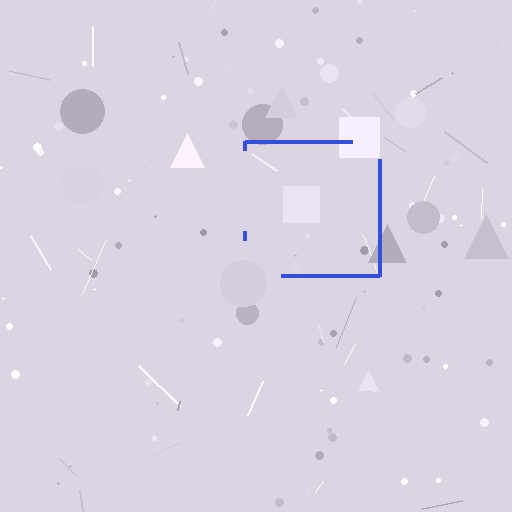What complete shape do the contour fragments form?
The contour fragments form a square.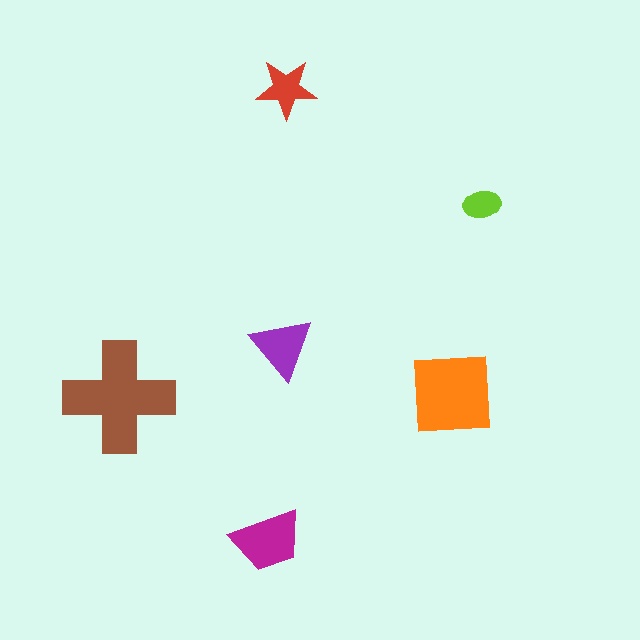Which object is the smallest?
The lime ellipse.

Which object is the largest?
The brown cross.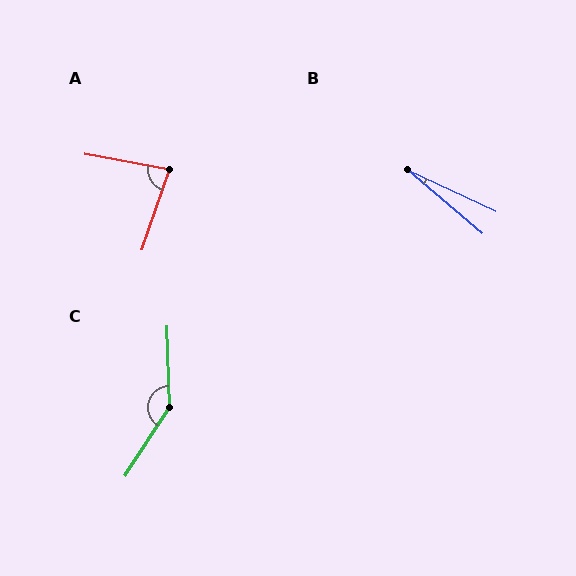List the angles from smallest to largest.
B (16°), A (81°), C (145°).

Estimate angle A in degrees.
Approximately 81 degrees.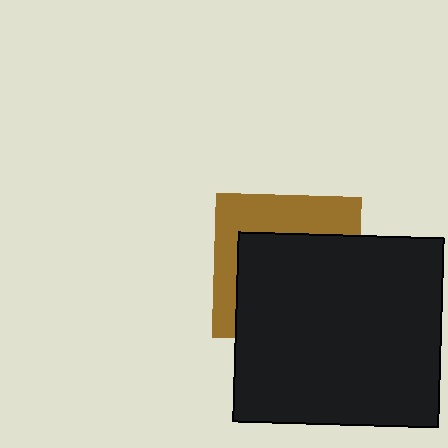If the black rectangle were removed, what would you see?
You would see the complete brown square.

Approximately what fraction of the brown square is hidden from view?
Roughly 63% of the brown square is hidden behind the black rectangle.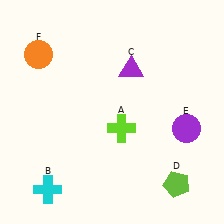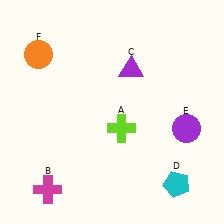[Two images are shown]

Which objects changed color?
B changed from cyan to magenta. D changed from lime to cyan.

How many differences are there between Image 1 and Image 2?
There are 2 differences between the two images.